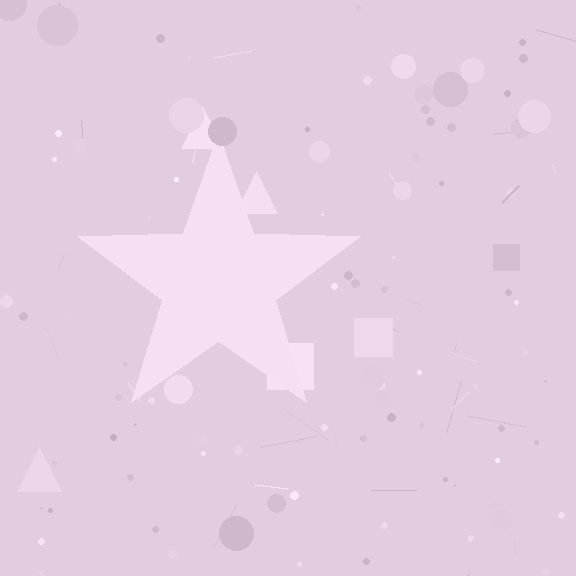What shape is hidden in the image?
A star is hidden in the image.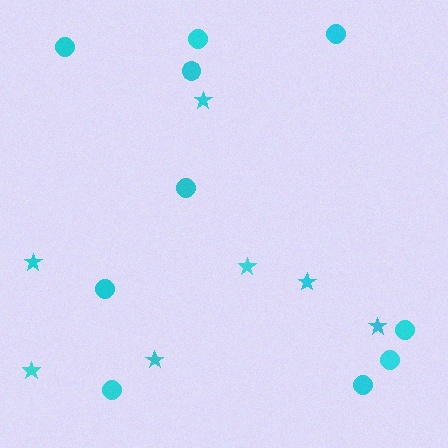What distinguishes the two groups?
There are 2 groups: one group of stars (7) and one group of circles (10).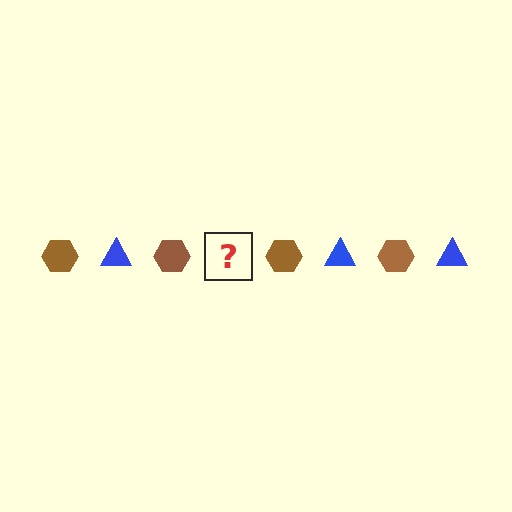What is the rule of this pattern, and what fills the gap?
The rule is that the pattern alternates between brown hexagon and blue triangle. The gap should be filled with a blue triangle.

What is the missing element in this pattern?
The missing element is a blue triangle.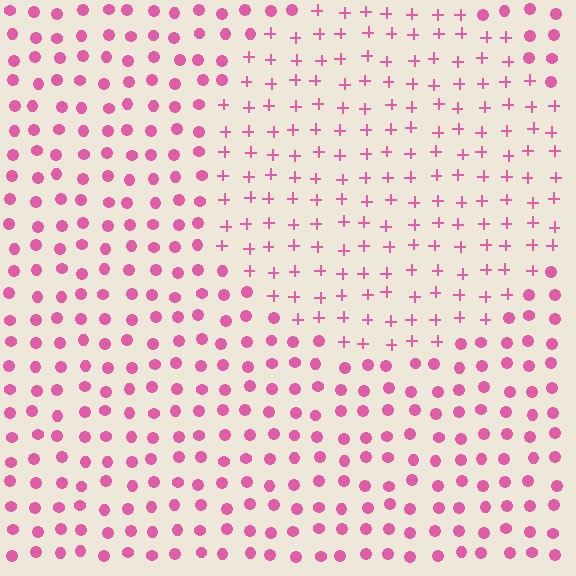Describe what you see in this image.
The image is filled with small pink elements arranged in a uniform grid. A circle-shaped region contains plus signs, while the surrounding area contains circles. The boundary is defined purely by the change in element shape.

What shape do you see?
I see a circle.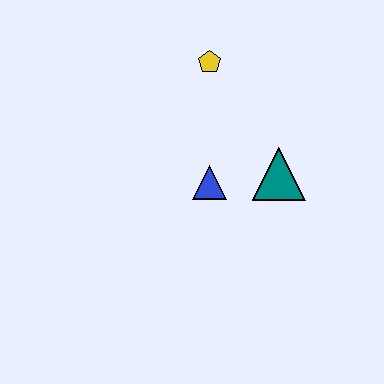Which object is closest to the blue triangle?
The teal triangle is closest to the blue triangle.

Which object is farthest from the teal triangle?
The yellow pentagon is farthest from the teal triangle.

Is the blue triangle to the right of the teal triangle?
No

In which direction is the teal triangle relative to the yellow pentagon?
The teal triangle is below the yellow pentagon.